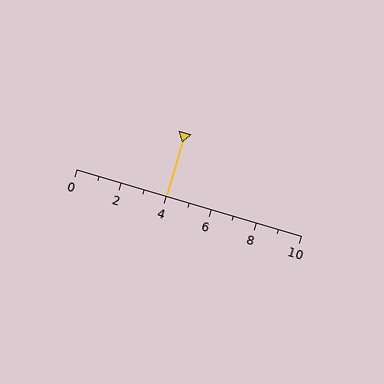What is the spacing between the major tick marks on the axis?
The major ticks are spaced 2 apart.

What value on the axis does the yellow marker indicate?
The marker indicates approximately 4.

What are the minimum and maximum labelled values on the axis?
The axis runs from 0 to 10.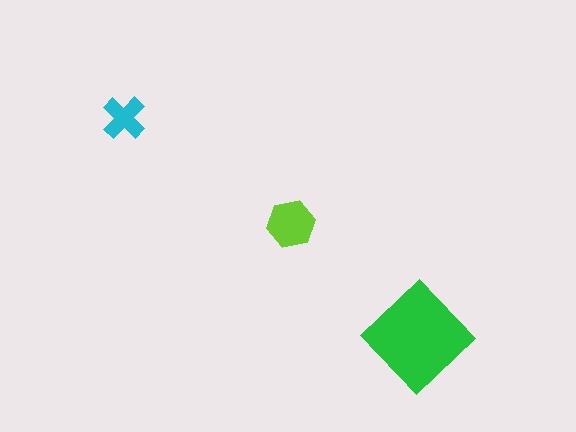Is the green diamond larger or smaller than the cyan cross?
Larger.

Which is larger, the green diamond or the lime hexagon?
The green diamond.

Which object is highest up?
The cyan cross is topmost.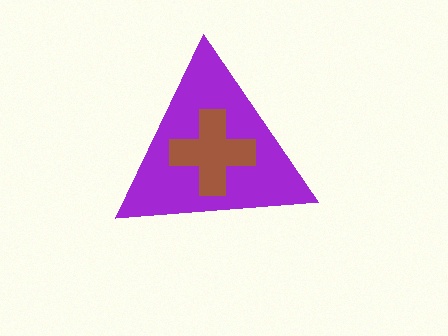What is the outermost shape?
The purple triangle.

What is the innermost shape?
The brown cross.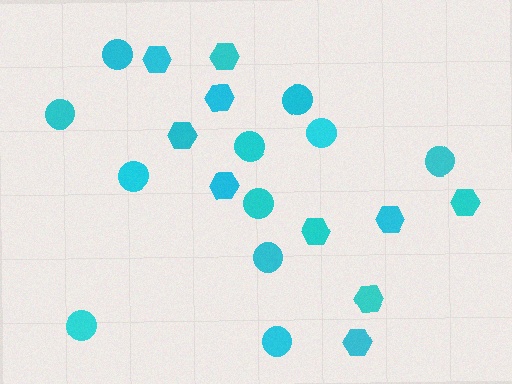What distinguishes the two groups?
There are 2 groups: one group of circles (11) and one group of hexagons (10).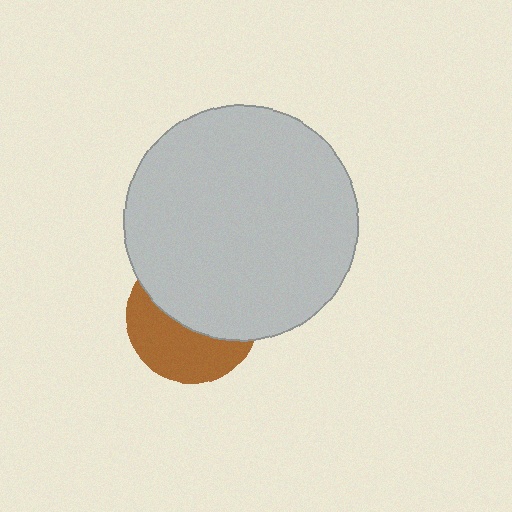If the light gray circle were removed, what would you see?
You would see the complete brown circle.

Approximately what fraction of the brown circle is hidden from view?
Roughly 56% of the brown circle is hidden behind the light gray circle.